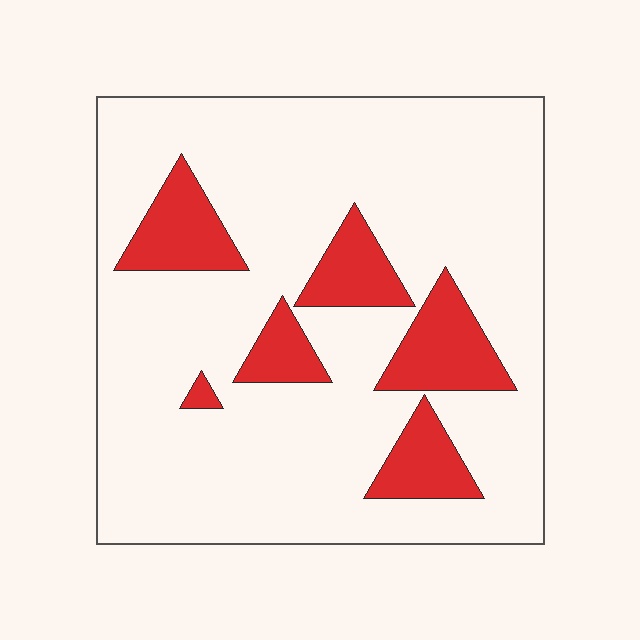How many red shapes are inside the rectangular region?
6.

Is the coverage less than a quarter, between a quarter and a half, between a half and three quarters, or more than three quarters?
Less than a quarter.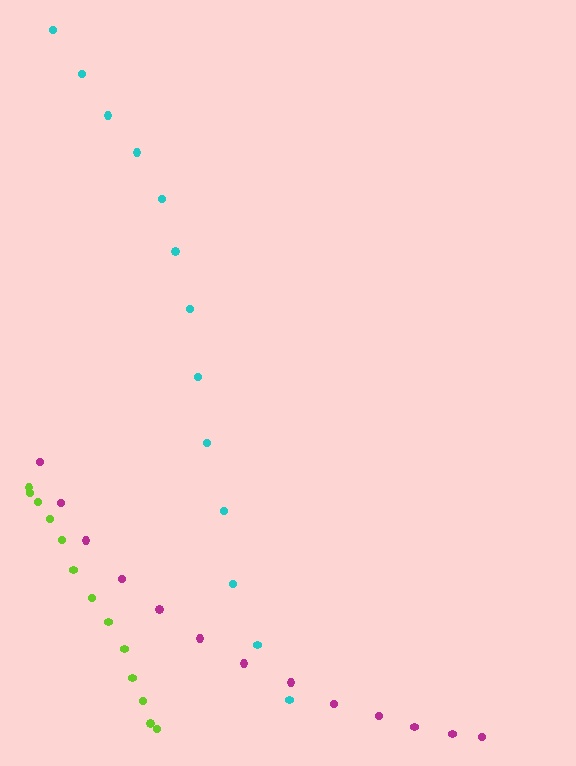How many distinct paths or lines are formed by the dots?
There are 3 distinct paths.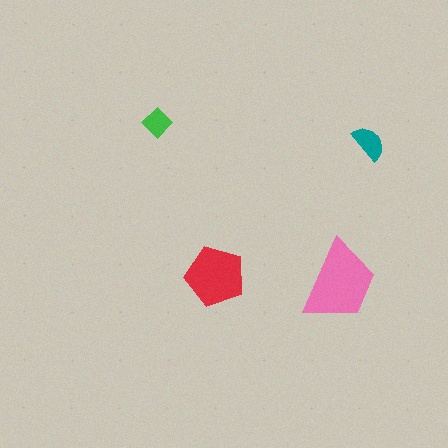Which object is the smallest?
The green diamond.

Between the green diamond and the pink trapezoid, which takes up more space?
The pink trapezoid.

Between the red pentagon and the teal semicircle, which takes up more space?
The red pentagon.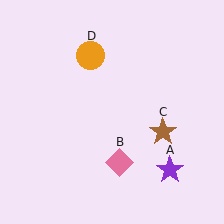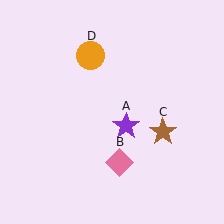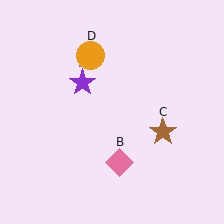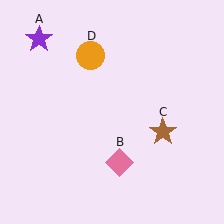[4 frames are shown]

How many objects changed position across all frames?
1 object changed position: purple star (object A).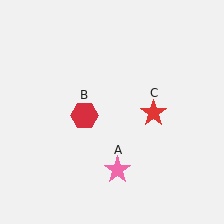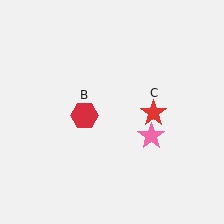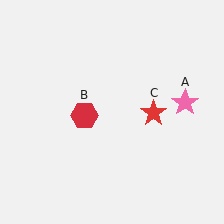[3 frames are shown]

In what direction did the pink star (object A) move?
The pink star (object A) moved up and to the right.